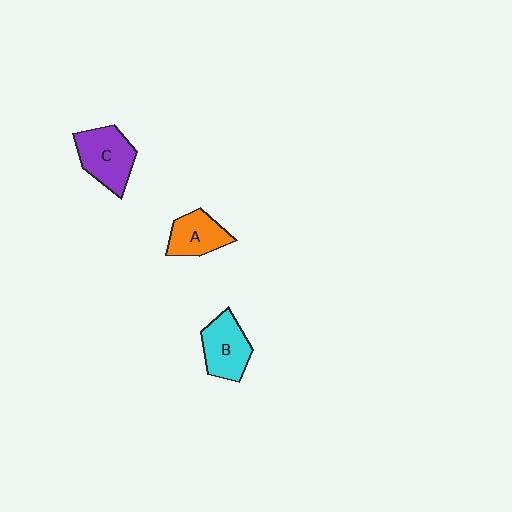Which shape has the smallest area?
Shape A (orange).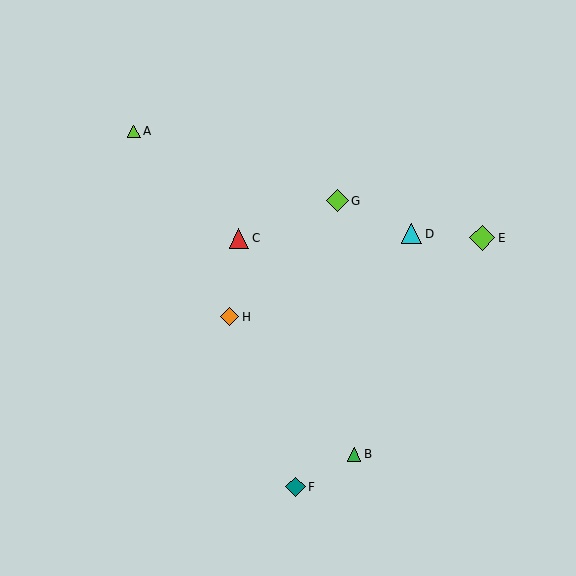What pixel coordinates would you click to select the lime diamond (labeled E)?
Click at (482, 238) to select the lime diamond E.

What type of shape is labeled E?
Shape E is a lime diamond.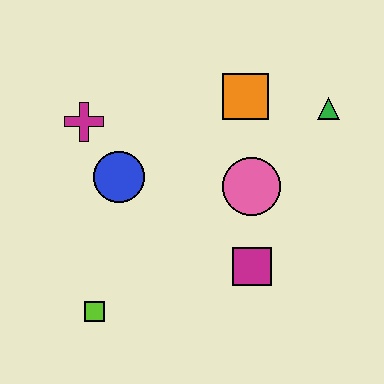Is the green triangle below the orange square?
Yes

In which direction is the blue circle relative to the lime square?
The blue circle is above the lime square.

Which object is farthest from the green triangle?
The lime square is farthest from the green triangle.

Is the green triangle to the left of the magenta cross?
No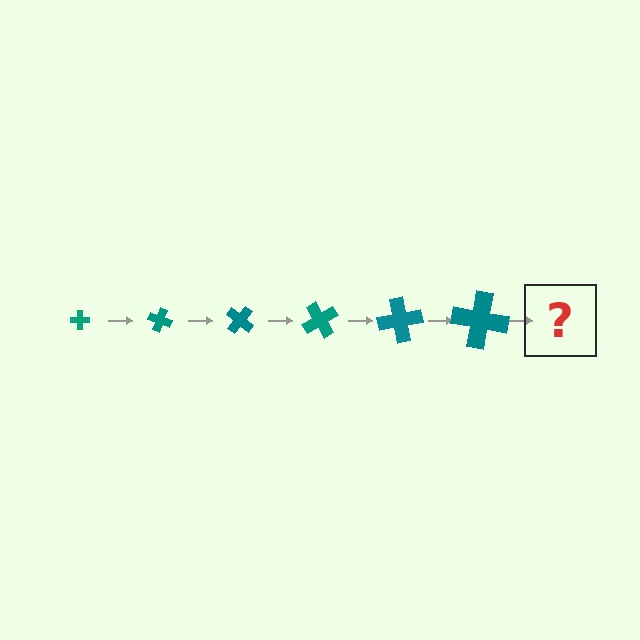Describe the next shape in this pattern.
It should be a cross, larger than the previous one and rotated 120 degrees from the start.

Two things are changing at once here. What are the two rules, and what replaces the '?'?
The two rules are that the cross grows larger each step and it rotates 20 degrees each step. The '?' should be a cross, larger than the previous one and rotated 120 degrees from the start.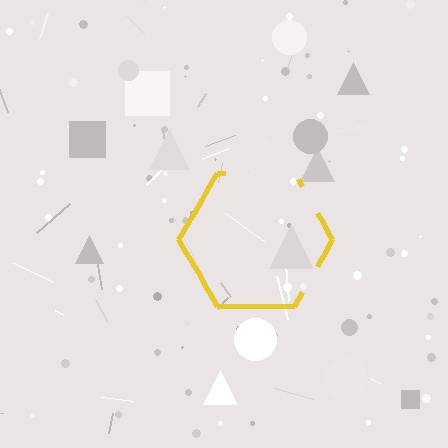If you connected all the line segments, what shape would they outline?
They would outline a hexagon.